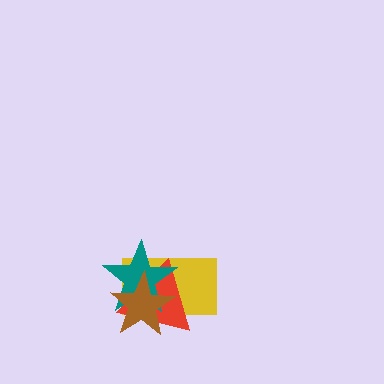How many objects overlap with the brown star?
3 objects overlap with the brown star.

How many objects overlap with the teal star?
3 objects overlap with the teal star.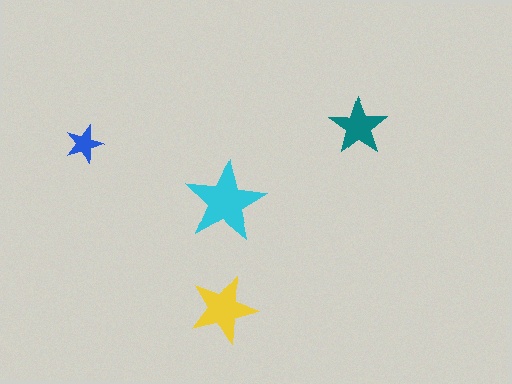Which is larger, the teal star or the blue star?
The teal one.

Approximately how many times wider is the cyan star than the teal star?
About 1.5 times wider.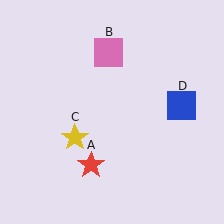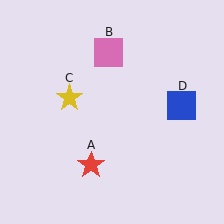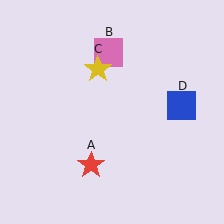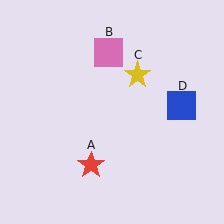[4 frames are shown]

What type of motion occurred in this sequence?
The yellow star (object C) rotated clockwise around the center of the scene.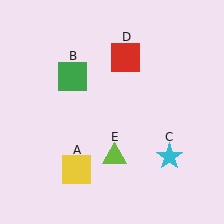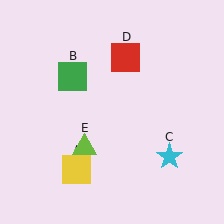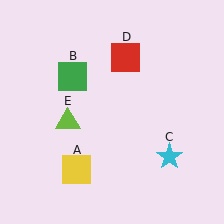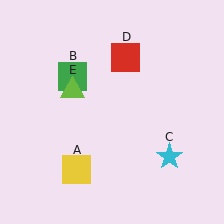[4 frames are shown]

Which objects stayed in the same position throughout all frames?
Yellow square (object A) and green square (object B) and cyan star (object C) and red square (object D) remained stationary.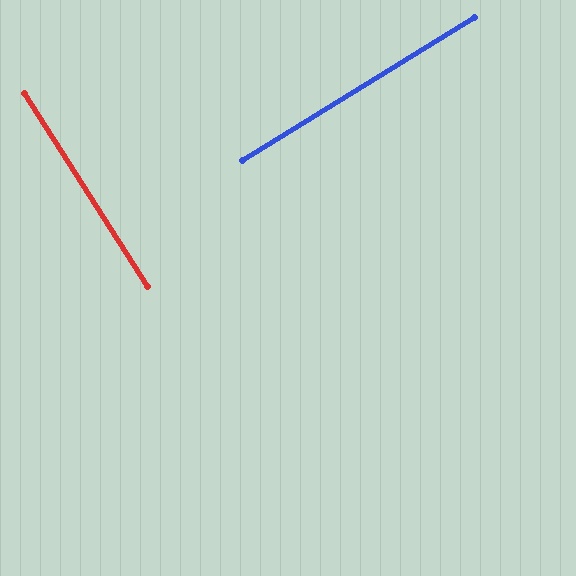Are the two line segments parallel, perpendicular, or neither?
Perpendicular — they meet at approximately 89°.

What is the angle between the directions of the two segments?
Approximately 89 degrees.